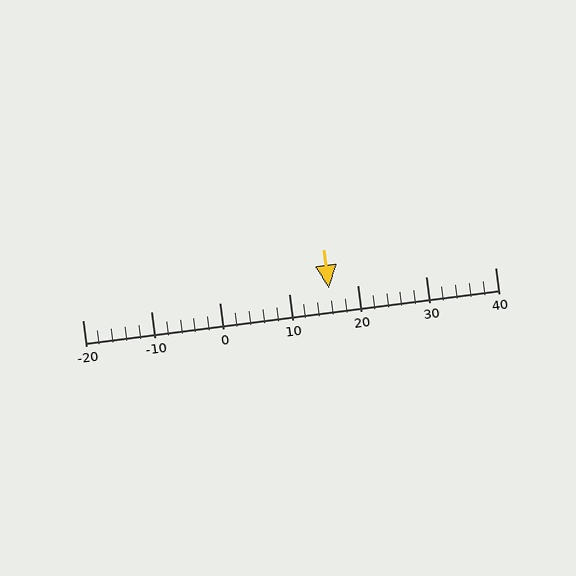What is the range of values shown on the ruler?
The ruler shows values from -20 to 40.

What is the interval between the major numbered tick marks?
The major tick marks are spaced 10 units apart.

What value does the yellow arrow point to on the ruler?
The yellow arrow points to approximately 16.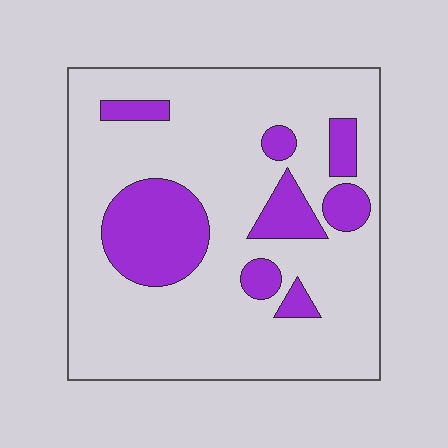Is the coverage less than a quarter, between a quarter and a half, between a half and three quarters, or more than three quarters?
Less than a quarter.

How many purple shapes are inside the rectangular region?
8.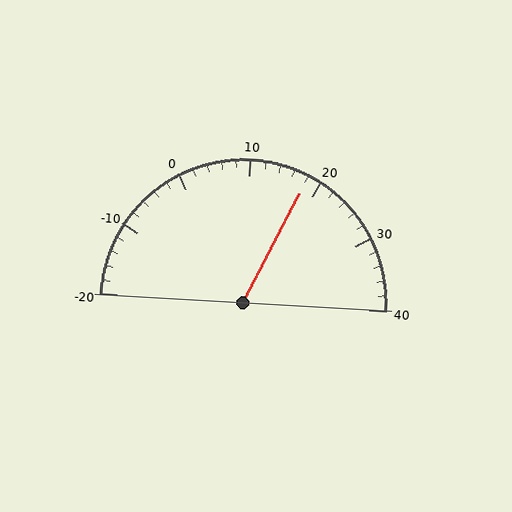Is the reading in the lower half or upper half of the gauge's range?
The reading is in the upper half of the range (-20 to 40).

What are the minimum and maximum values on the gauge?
The gauge ranges from -20 to 40.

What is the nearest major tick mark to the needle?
The nearest major tick mark is 20.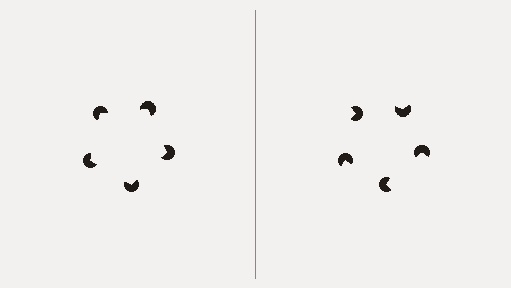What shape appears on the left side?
An illusory pentagon.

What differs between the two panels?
The pac-man discs are positioned identically on both sides; only the wedge orientations differ. On the left they align to a pentagon; on the right they are misaligned.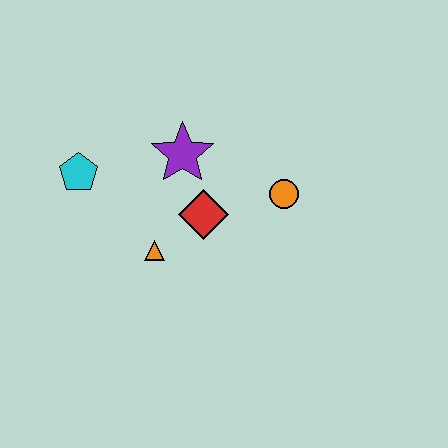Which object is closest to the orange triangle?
The red diamond is closest to the orange triangle.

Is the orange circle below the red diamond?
No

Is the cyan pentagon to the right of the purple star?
No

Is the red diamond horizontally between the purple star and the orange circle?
Yes